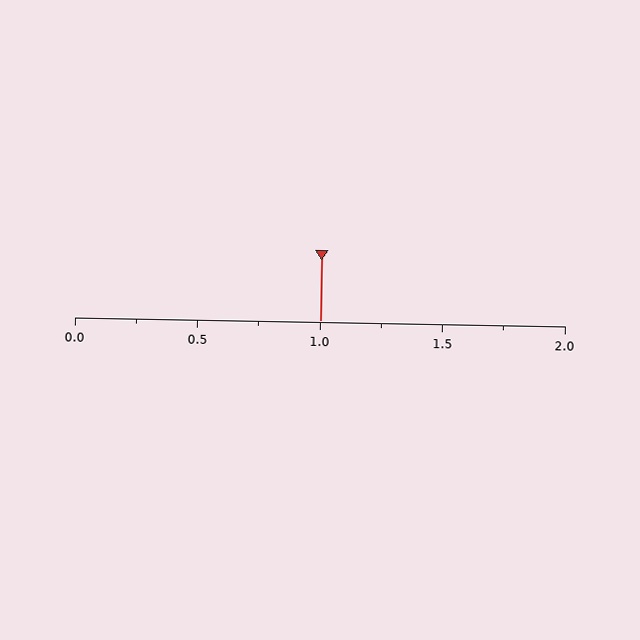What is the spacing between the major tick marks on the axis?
The major ticks are spaced 0.5 apart.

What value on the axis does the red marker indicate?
The marker indicates approximately 1.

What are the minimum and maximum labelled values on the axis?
The axis runs from 0.0 to 2.0.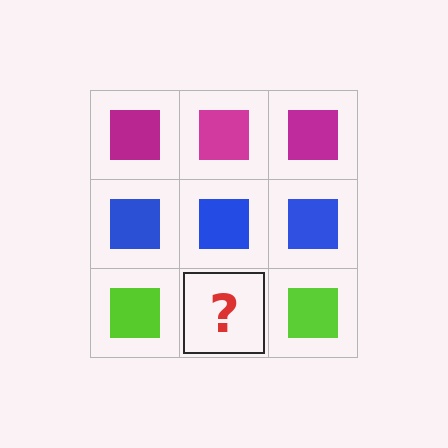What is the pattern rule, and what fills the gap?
The rule is that each row has a consistent color. The gap should be filled with a lime square.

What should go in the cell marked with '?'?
The missing cell should contain a lime square.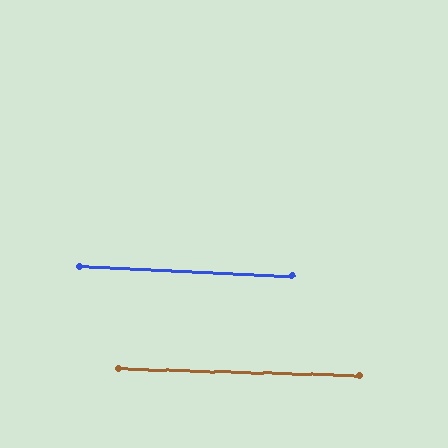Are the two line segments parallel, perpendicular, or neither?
Parallel — their directions differ by only 0.9°.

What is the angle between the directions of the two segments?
Approximately 1 degree.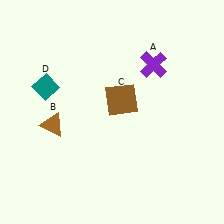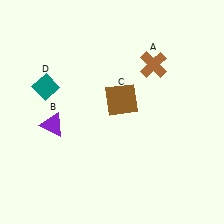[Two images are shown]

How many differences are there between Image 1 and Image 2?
There are 2 differences between the two images.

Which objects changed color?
A changed from purple to brown. B changed from brown to purple.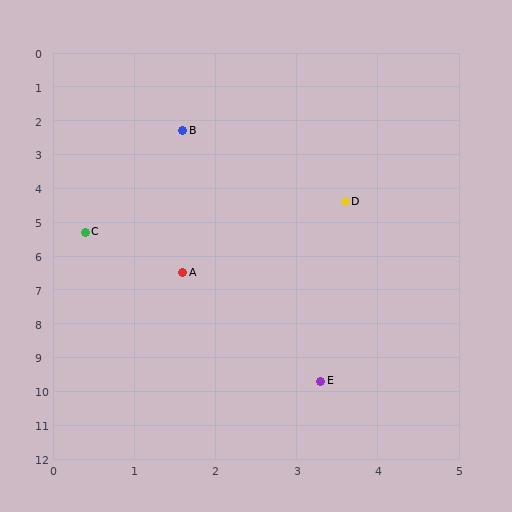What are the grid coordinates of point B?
Point B is at approximately (1.6, 2.3).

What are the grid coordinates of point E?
Point E is at approximately (3.3, 9.7).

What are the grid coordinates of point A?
Point A is at approximately (1.6, 6.5).